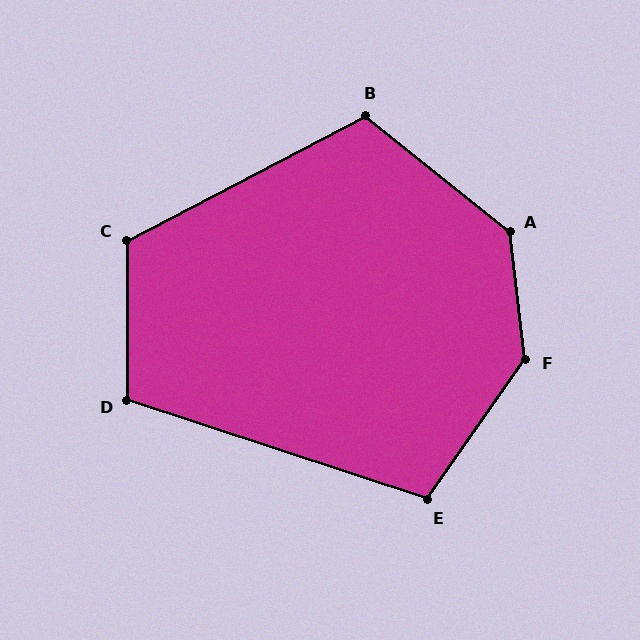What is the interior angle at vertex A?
Approximately 136 degrees (obtuse).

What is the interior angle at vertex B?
Approximately 114 degrees (obtuse).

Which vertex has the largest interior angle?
F, at approximately 138 degrees.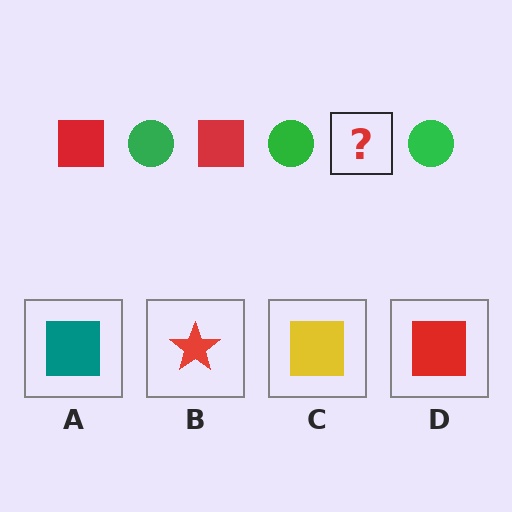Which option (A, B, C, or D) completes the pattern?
D.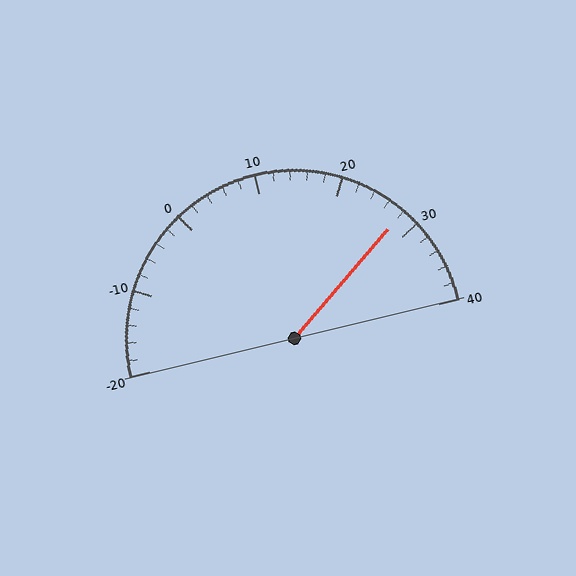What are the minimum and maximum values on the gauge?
The gauge ranges from -20 to 40.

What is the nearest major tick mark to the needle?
The nearest major tick mark is 30.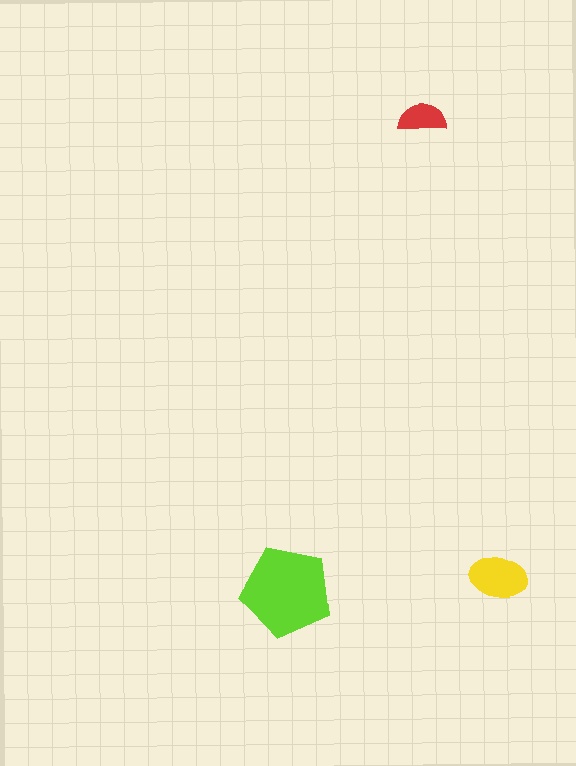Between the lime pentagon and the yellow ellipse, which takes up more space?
The lime pentagon.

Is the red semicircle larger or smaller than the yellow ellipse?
Smaller.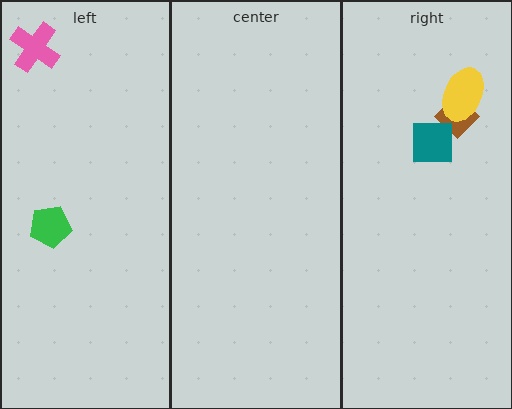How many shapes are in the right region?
3.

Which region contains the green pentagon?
The left region.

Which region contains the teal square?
The right region.